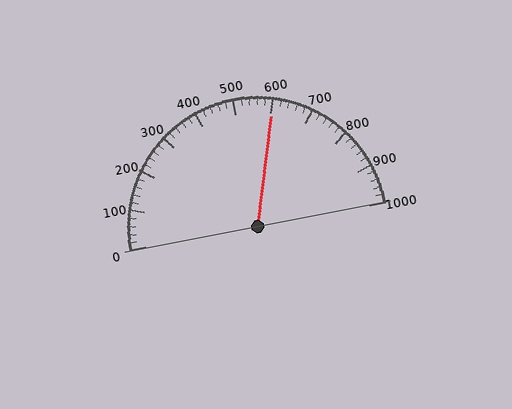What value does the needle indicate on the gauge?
The needle indicates approximately 600.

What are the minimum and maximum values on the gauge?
The gauge ranges from 0 to 1000.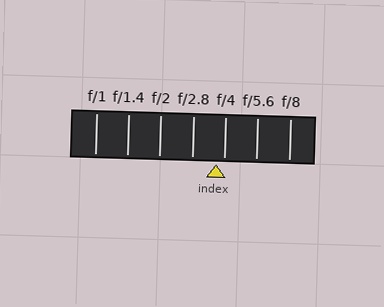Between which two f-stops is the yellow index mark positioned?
The index mark is between f/2.8 and f/4.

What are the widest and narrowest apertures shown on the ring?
The widest aperture shown is f/1 and the narrowest is f/8.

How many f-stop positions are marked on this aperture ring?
There are 7 f-stop positions marked.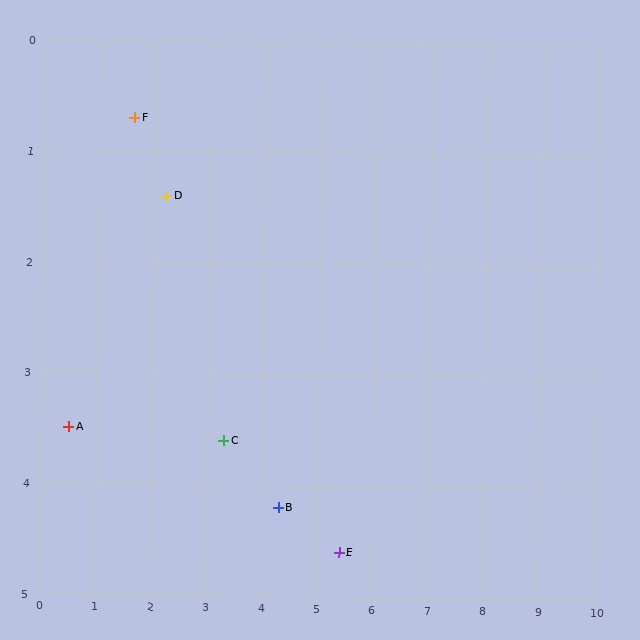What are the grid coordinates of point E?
Point E is at approximately (5.4, 4.6).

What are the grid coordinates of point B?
Point B is at approximately (4.3, 4.2).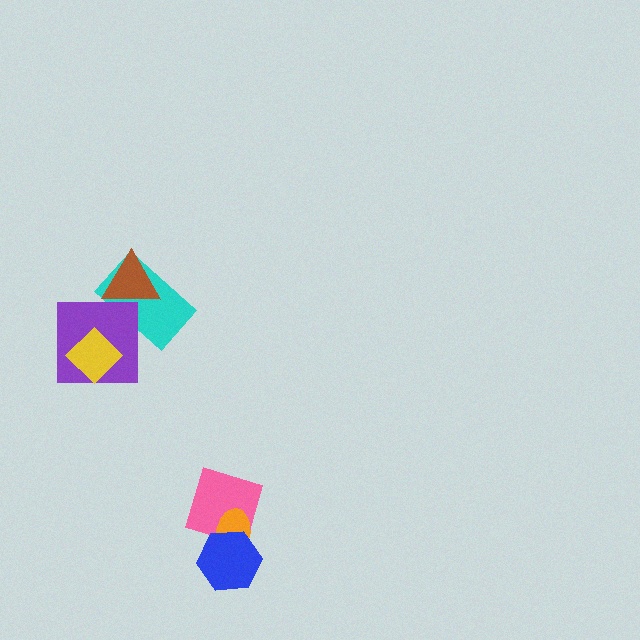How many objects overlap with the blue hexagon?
2 objects overlap with the blue hexagon.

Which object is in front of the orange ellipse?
The blue hexagon is in front of the orange ellipse.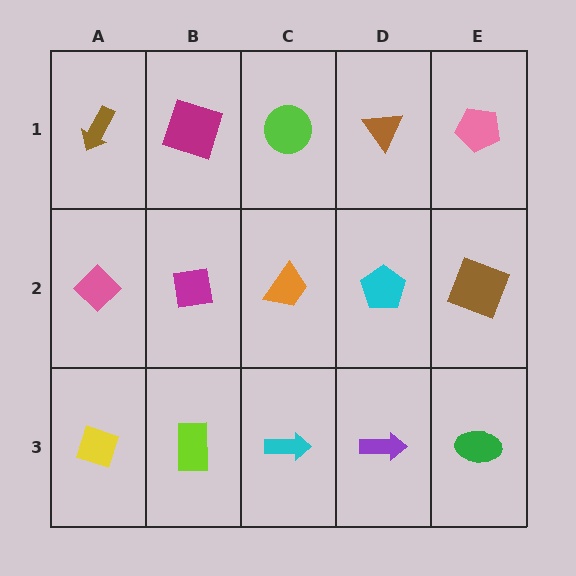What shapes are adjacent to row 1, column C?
An orange trapezoid (row 2, column C), a magenta square (row 1, column B), a brown triangle (row 1, column D).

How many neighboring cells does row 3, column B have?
3.